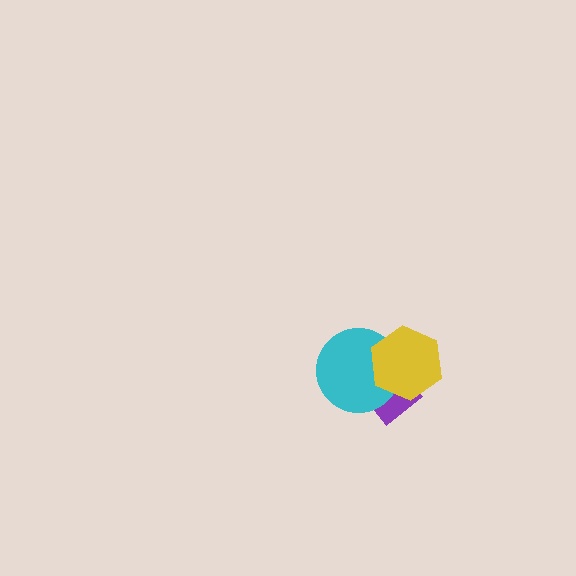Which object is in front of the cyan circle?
The yellow hexagon is in front of the cyan circle.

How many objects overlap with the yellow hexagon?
2 objects overlap with the yellow hexagon.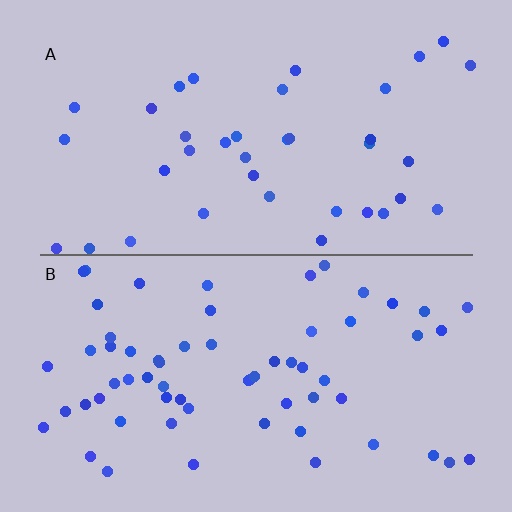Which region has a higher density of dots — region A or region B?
B (the bottom).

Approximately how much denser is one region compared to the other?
Approximately 1.7× — region B over region A.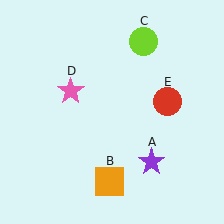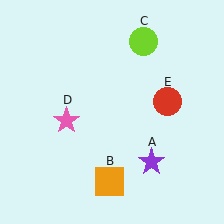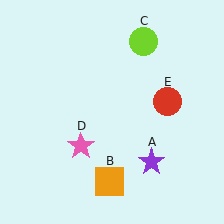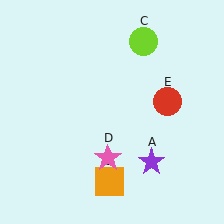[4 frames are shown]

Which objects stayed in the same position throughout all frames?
Purple star (object A) and orange square (object B) and lime circle (object C) and red circle (object E) remained stationary.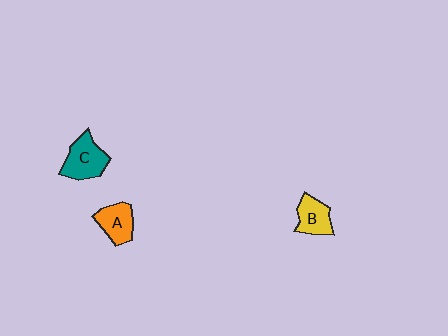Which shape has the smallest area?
Shape B (yellow).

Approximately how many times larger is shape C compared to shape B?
Approximately 1.3 times.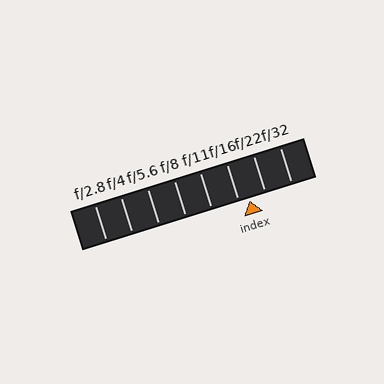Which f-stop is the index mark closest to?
The index mark is closest to f/16.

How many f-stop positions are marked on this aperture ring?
There are 8 f-stop positions marked.